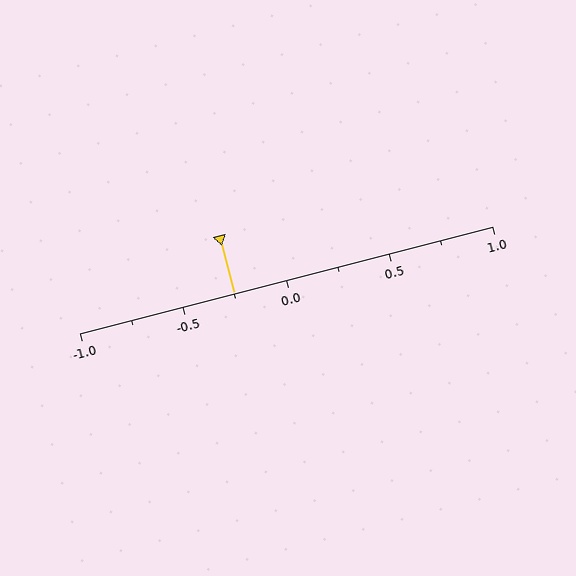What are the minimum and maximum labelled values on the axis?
The axis runs from -1.0 to 1.0.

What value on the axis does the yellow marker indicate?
The marker indicates approximately -0.25.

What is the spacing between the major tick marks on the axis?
The major ticks are spaced 0.5 apart.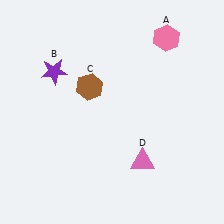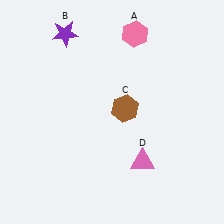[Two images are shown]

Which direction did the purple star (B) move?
The purple star (B) moved up.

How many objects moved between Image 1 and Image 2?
3 objects moved between the two images.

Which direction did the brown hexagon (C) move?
The brown hexagon (C) moved right.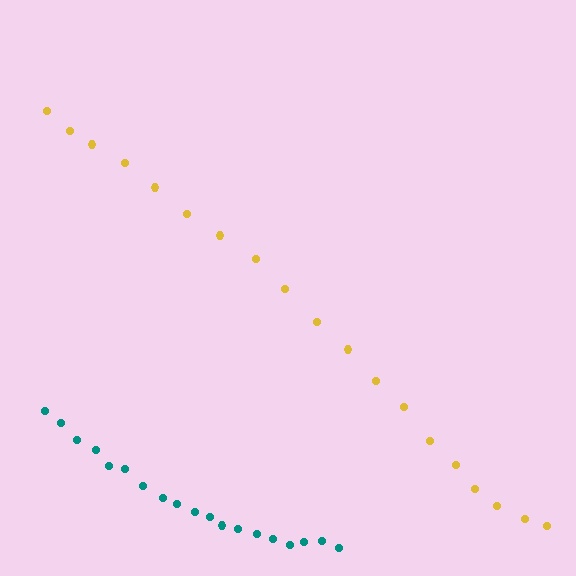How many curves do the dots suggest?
There are 2 distinct paths.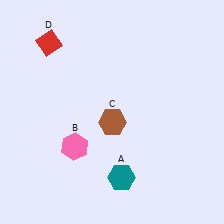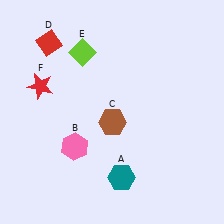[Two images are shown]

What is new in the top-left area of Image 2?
A red star (F) was added in the top-left area of Image 2.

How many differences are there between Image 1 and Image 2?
There are 2 differences between the two images.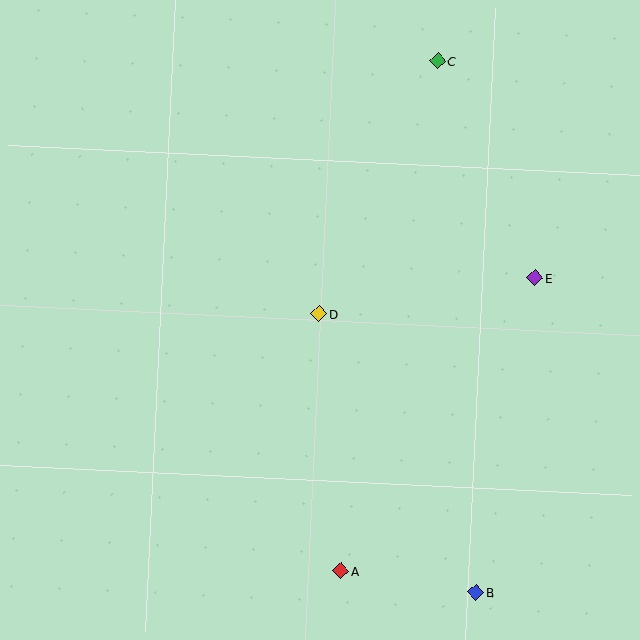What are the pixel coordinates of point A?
Point A is at (341, 571).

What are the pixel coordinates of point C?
Point C is at (438, 61).